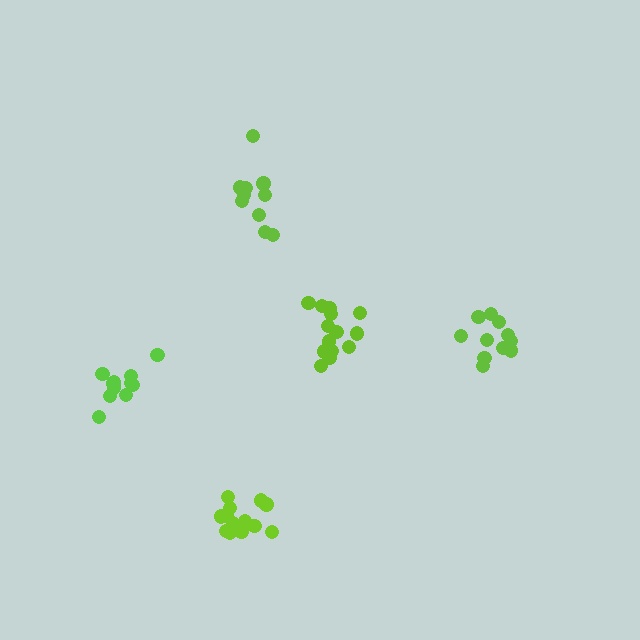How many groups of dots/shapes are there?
There are 5 groups.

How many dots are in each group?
Group 1: 11 dots, Group 2: 10 dots, Group 3: 13 dots, Group 4: 14 dots, Group 5: 11 dots (59 total).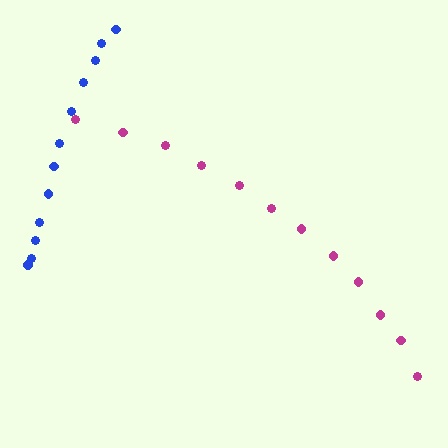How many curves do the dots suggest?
There are 2 distinct paths.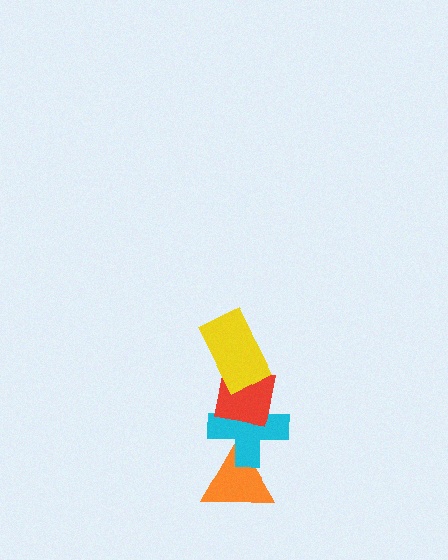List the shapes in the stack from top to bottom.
From top to bottom: the yellow rectangle, the red square, the cyan cross, the orange triangle.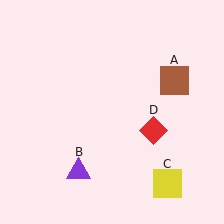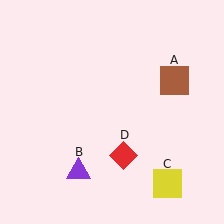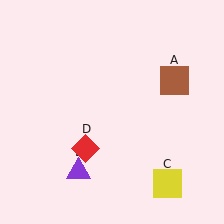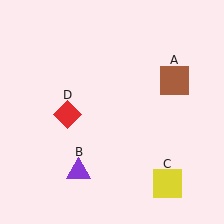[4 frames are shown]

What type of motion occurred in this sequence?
The red diamond (object D) rotated clockwise around the center of the scene.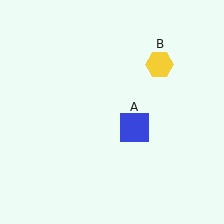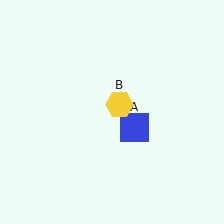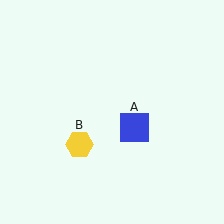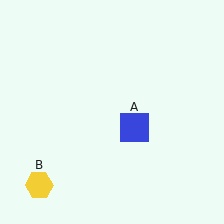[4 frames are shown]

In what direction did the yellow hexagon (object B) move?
The yellow hexagon (object B) moved down and to the left.